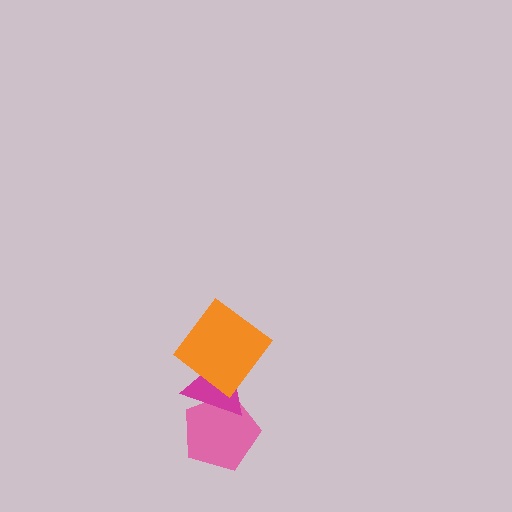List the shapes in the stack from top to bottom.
From top to bottom: the orange diamond, the magenta triangle, the pink pentagon.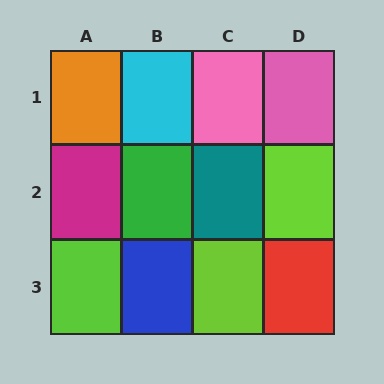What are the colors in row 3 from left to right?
Lime, blue, lime, red.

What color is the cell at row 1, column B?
Cyan.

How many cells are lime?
3 cells are lime.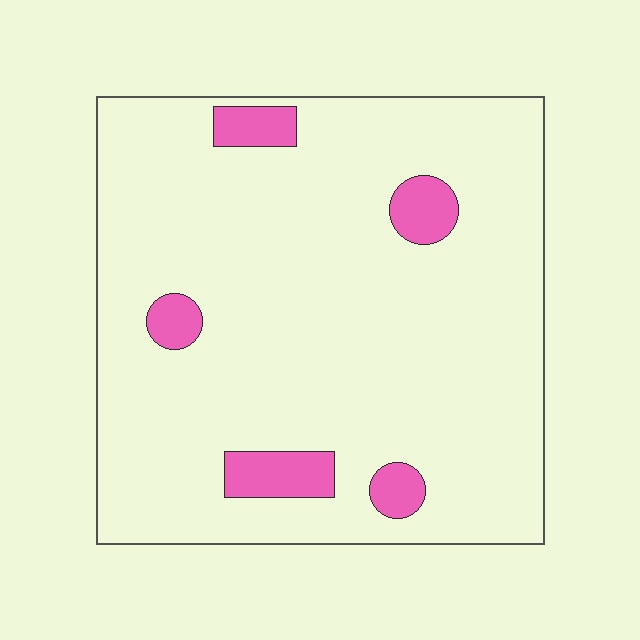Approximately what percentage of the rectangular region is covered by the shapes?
Approximately 10%.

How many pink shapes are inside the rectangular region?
5.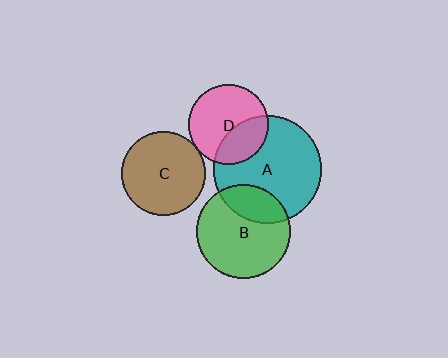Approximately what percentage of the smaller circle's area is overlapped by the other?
Approximately 35%.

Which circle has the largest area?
Circle A (teal).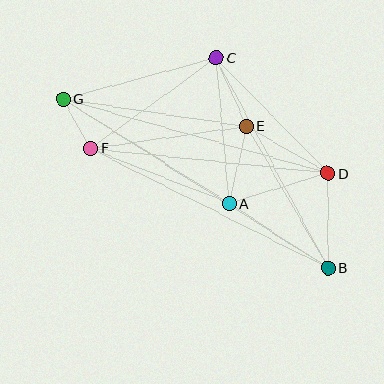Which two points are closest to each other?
Points F and G are closest to each other.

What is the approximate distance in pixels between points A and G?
The distance between A and G is approximately 196 pixels.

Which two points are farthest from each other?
Points B and G are farthest from each other.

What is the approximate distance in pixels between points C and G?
The distance between C and G is approximately 159 pixels.